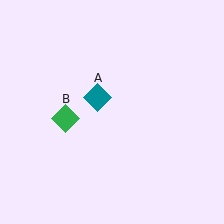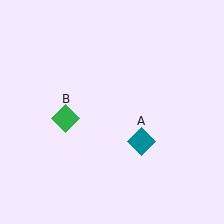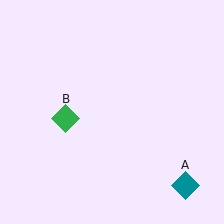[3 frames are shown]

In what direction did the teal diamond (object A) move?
The teal diamond (object A) moved down and to the right.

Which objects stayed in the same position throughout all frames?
Green diamond (object B) remained stationary.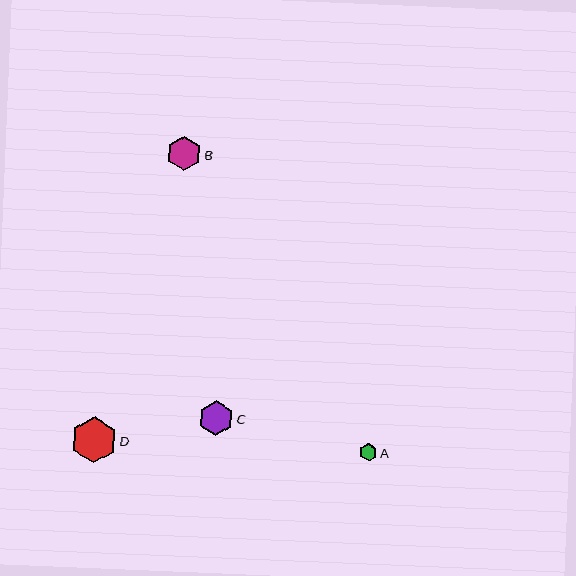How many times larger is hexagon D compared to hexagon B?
Hexagon D is approximately 1.3 times the size of hexagon B.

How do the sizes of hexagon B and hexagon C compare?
Hexagon B and hexagon C are approximately the same size.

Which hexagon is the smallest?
Hexagon A is the smallest with a size of approximately 18 pixels.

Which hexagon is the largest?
Hexagon D is the largest with a size of approximately 46 pixels.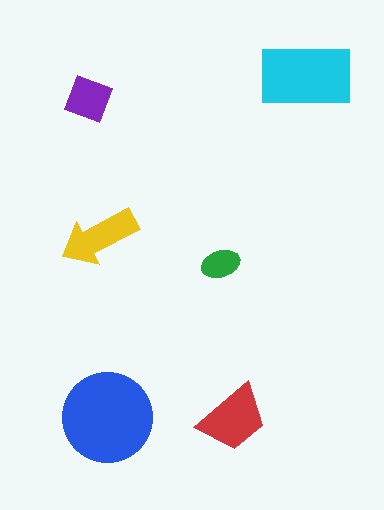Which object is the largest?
The blue circle.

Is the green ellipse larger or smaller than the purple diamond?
Smaller.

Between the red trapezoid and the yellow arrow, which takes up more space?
The red trapezoid.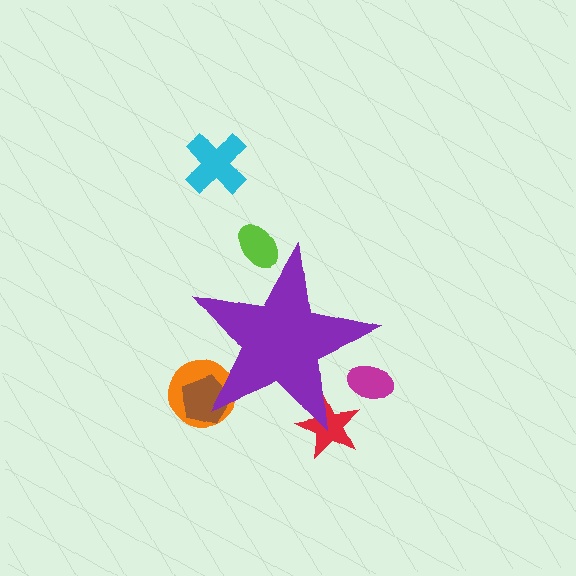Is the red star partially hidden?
Yes, the red star is partially hidden behind the purple star.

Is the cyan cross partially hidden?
No, the cyan cross is fully visible.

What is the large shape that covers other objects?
A purple star.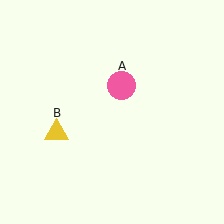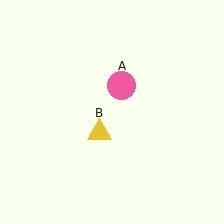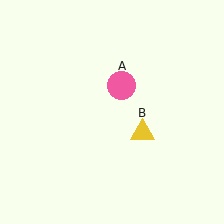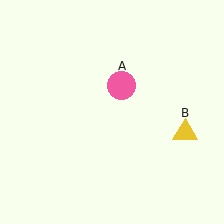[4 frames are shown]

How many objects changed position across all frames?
1 object changed position: yellow triangle (object B).